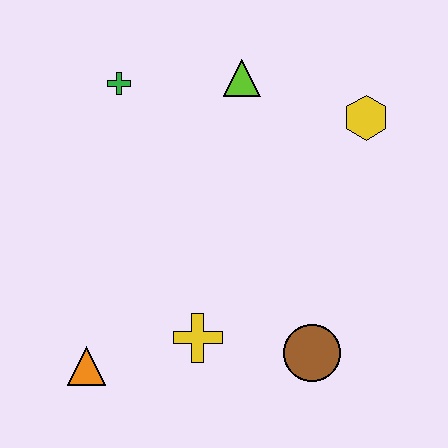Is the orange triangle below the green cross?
Yes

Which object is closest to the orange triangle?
The yellow cross is closest to the orange triangle.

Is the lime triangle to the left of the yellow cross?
No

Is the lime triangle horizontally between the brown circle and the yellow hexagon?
No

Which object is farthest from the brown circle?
The green cross is farthest from the brown circle.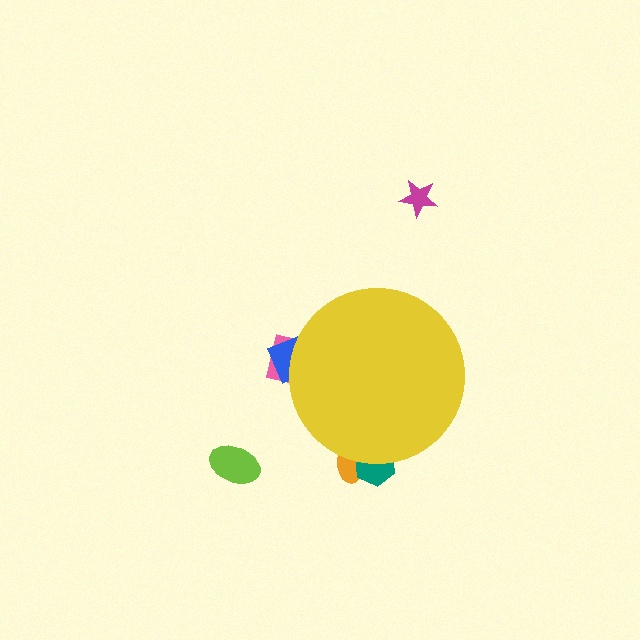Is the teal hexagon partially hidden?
Yes, the teal hexagon is partially hidden behind the yellow circle.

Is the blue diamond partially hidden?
Yes, the blue diamond is partially hidden behind the yellow circle.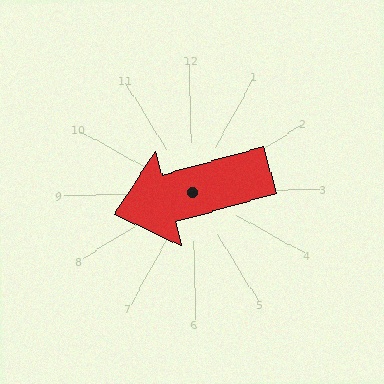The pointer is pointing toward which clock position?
Roughly 9 o'clock.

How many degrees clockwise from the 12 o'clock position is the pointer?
Approximately 256 degrees.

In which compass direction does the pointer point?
West.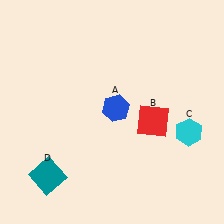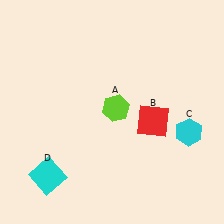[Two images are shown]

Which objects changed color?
A changed from blue to lime. D changed from teal to cyan.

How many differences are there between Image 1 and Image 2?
There are 2 differences between the two images.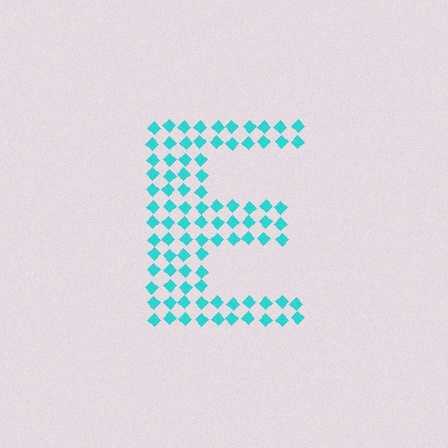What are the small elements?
The small elements are diamonds.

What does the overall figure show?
The overall figure shows the letter E.